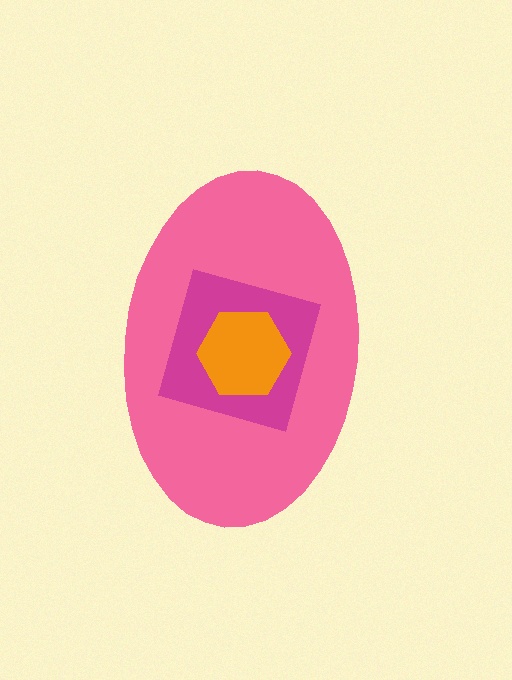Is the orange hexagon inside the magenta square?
Yes.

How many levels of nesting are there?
3.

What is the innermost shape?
The orange hexagon.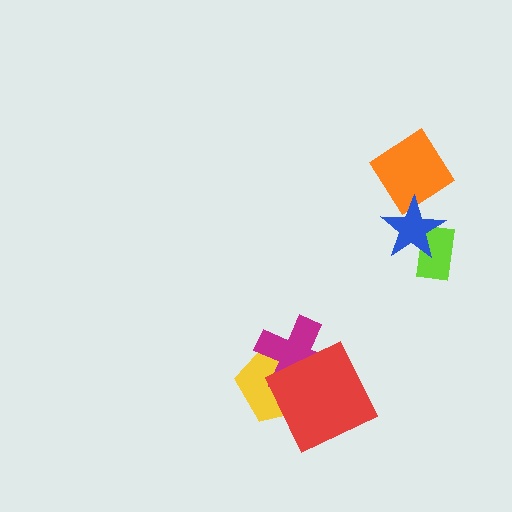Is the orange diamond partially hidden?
Yes, it is partially covered by another shape.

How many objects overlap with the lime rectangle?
1 object overlaps with the lime rectangle.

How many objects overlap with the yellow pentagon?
2 objects overlap with the yellow pentagon.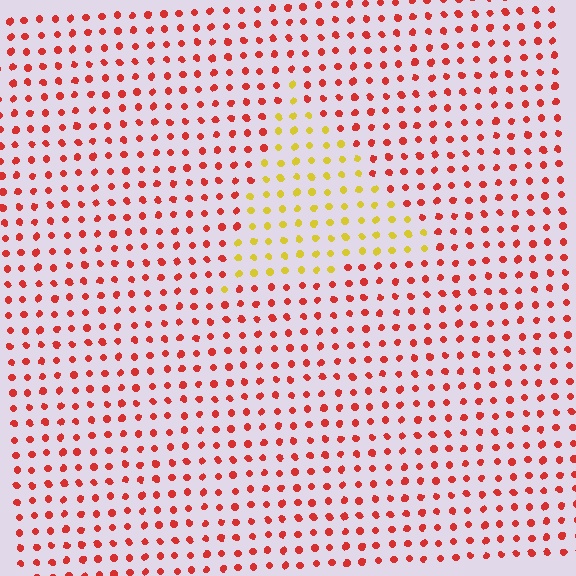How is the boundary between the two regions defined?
The boundary is defined purely by a slight shift in hue (about 56 degrees). Spacing, size, and orientation are identical on both sides.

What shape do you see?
I see a triangle.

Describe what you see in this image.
The image is filled with small red elements in a uniform arrangement. A triangle-shaped region is visible where the elements are tinted to a slightly different hue, forming a subtle color boundary.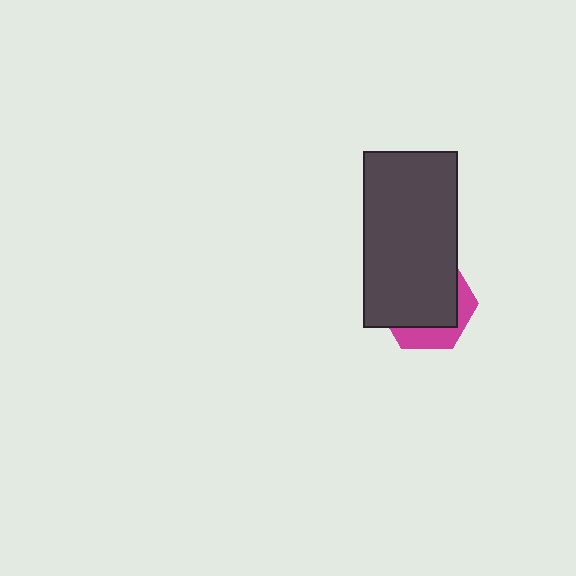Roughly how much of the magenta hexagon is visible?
A small part of it is visible (roughly 31%).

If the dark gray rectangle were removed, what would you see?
You would see the complete magenta hexagon.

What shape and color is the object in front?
The object in front is a dark gray rectangle.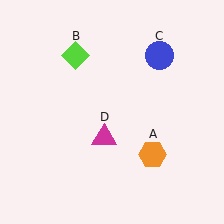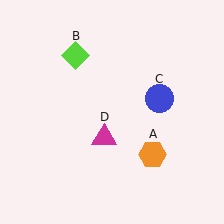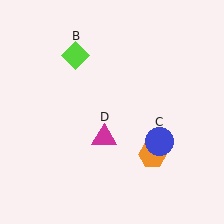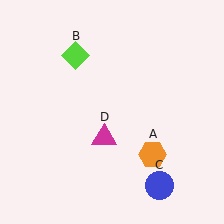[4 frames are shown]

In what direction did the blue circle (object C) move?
The blue circle (object C) moved down.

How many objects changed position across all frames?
1 object changed position: blue circle (object C).